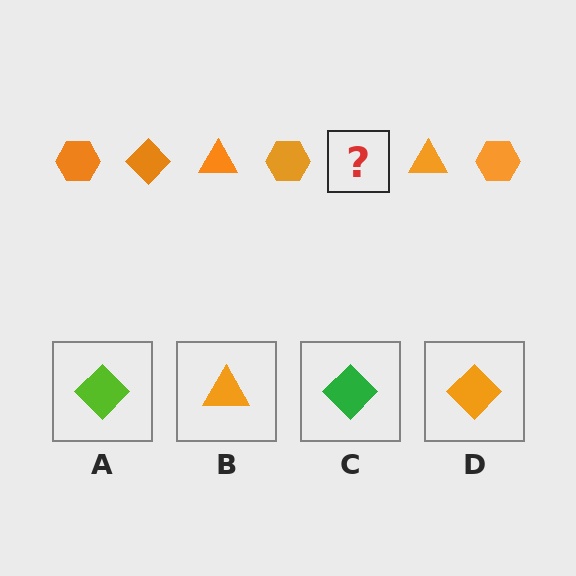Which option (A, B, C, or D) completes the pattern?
D.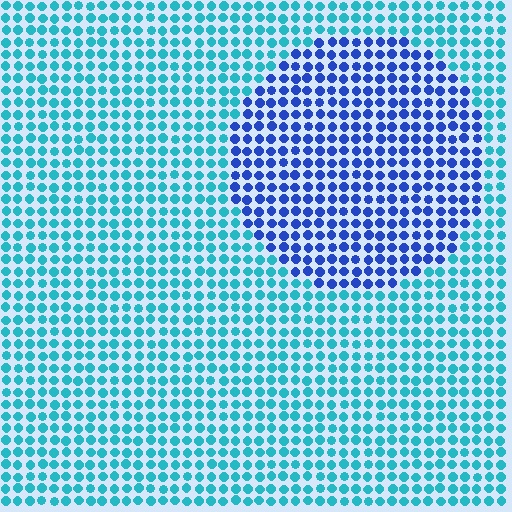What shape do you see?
I see a circle.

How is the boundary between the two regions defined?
The boundary is defined purely by a slight shift in hue (about 43 degrees). Spacing, size, and orientation are identical on both sides.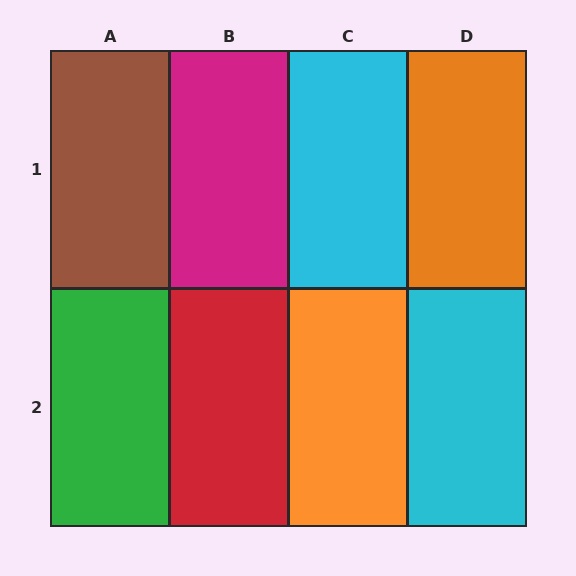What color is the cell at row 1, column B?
Magenta.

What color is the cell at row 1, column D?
Orange.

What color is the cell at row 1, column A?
Brown.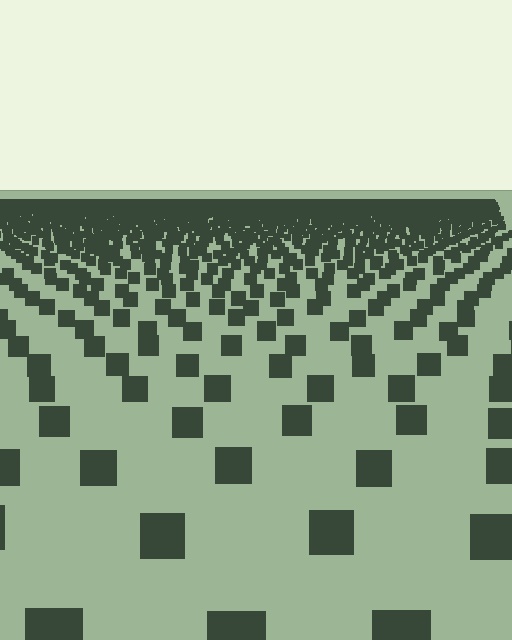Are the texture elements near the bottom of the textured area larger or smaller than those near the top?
Larger. Near the bottom, elements are closer to the viewer and appear at a bigger on-screen size.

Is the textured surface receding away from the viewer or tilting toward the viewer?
The surface is receding away from the viewer. Texture elements get smaller and denser toward the top.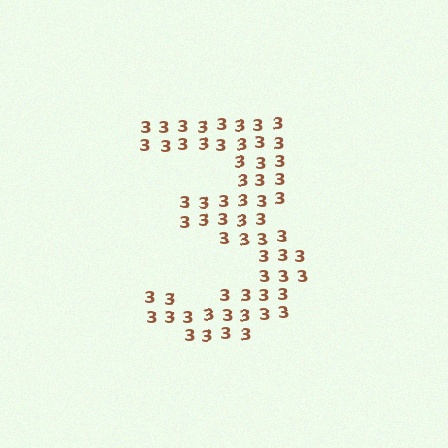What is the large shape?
The large shape is the digit 3.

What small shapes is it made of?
It is made of small digit 3's.